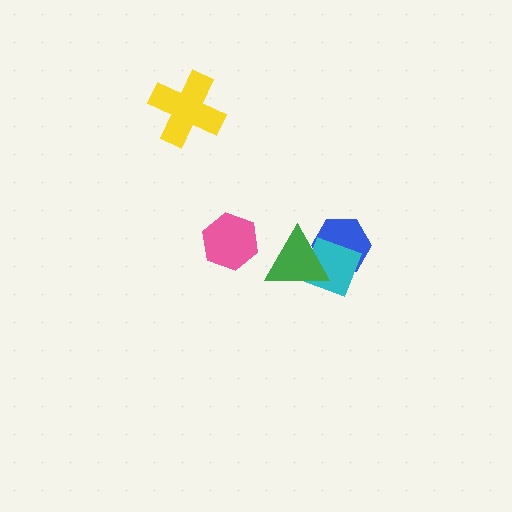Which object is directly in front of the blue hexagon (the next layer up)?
The cyan diamond is directly in front of the blue hexagon.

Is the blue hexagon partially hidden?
Yes, it is partially covered by another shape.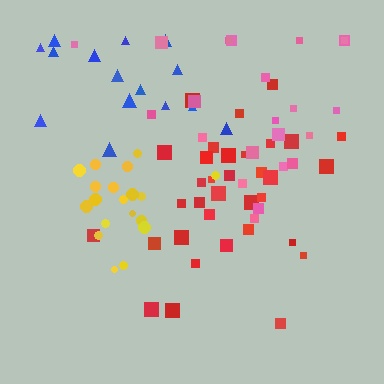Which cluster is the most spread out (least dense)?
Blue.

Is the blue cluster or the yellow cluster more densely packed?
Yellow.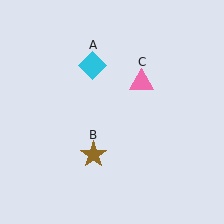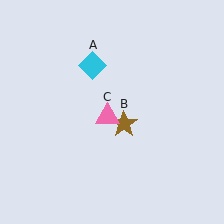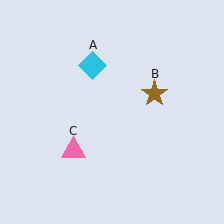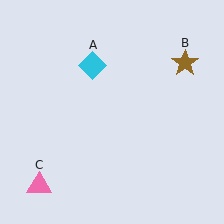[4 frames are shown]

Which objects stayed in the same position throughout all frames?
Cyan diamond (object A) remained stationary.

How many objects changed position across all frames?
2 objects changed position: brown star (object B), pink triangle (object C).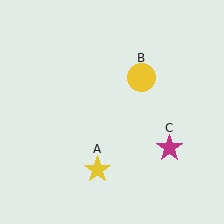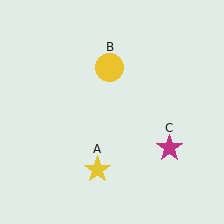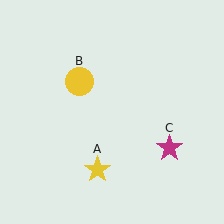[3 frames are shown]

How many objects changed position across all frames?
1 object changed position: yellow circle (object B).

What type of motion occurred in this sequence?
The yellow circle (object B) rotated counterclockwise around the center of the scene.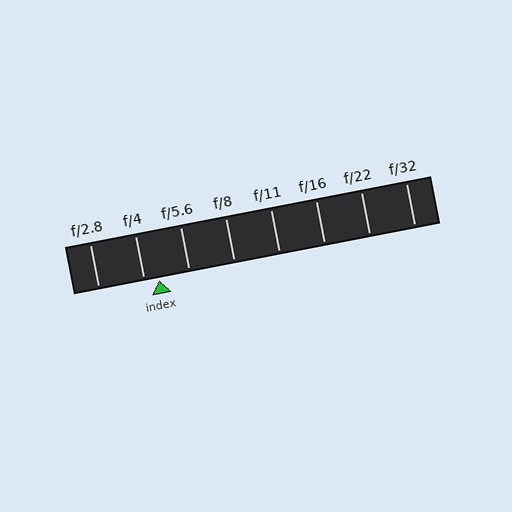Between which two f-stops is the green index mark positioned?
The index mark is between f/4 and f/5.6.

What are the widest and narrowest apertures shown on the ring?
The widest aperture shown is f/2.8 and the narrowest is f/32.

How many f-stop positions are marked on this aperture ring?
There are 8 f-stop positions marked.